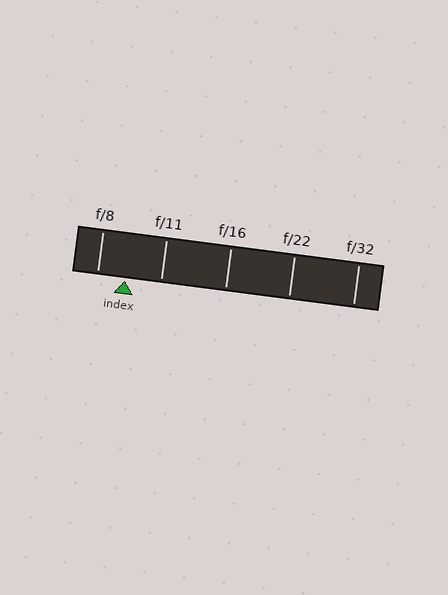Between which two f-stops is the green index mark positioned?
The index mark is between f/8 and f/11.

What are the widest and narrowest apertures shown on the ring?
The widest aperture shown is f/8 and the narrowest is f/32.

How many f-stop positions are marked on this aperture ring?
There are 5 f-stop positions marked.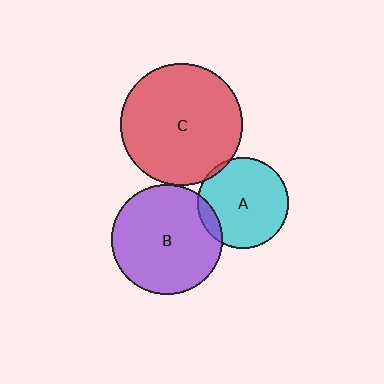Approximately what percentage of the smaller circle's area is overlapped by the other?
Approximately 5%.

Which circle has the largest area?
Circle C (red).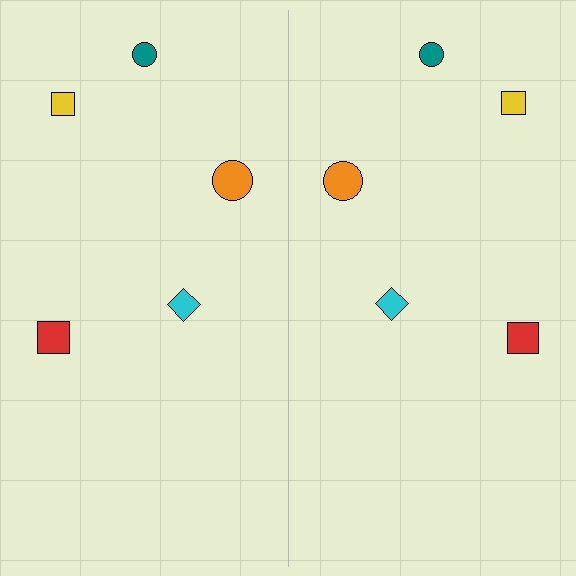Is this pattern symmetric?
Yes, this pattern has bilateral (reflection) symmetry.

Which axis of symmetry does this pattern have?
The pattern has a vertical axis of symmetry running through the center of the image.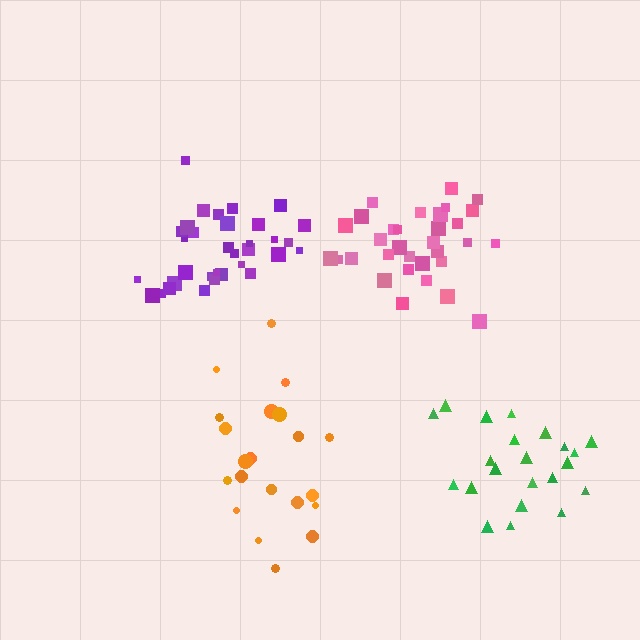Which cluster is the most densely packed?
Pink.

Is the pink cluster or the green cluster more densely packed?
Pink.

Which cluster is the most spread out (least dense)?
Orange.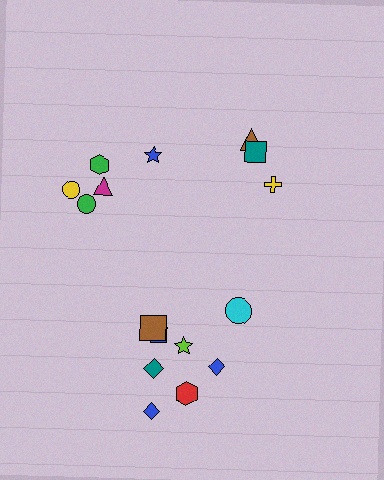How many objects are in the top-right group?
There are 3 objects.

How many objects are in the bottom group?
There are 8 objects.